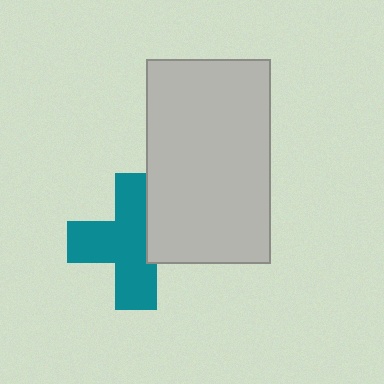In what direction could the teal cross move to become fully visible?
The teal cross could move left. That would shift it out from behind the light gray rectangle entirely.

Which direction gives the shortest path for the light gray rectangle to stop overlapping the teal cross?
Moving right gives the shortest separation.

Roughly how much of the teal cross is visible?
Most of it is visible (roughly 69%).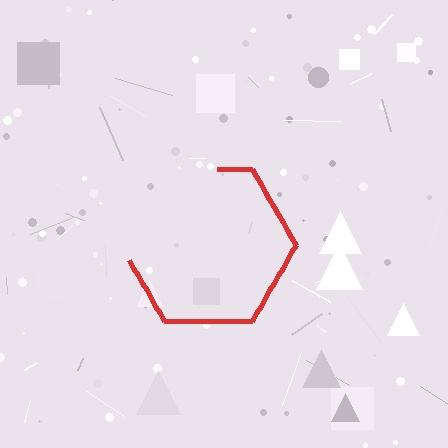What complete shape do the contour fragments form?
The contour fragments form a hexagon.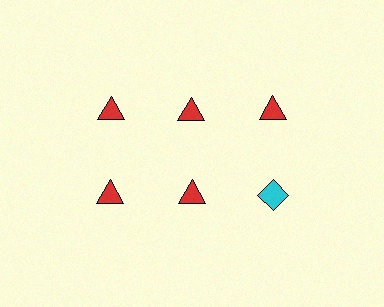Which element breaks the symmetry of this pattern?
The cyan diamond in the second row, center column breaks the symmetry. All other shapes are red triangles.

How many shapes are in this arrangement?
There are 6 shapes arranged in a grid pattern.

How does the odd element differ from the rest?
It differs in both color (cyan instead of red) and shape (diamond instead of triangle).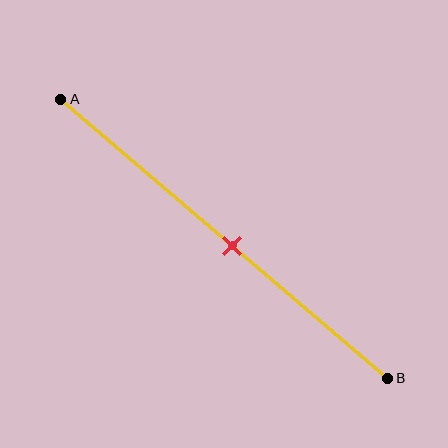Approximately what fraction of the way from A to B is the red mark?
The red mark is approximately 55% of the way from A to B.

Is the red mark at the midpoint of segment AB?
Yes, the mark is approximately at the midpoint.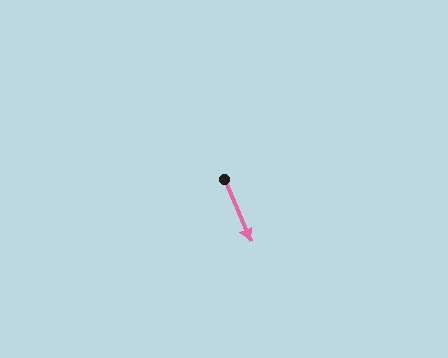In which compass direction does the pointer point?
Southeast.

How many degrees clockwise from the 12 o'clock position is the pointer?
Approximately 157 degrees.